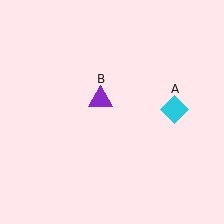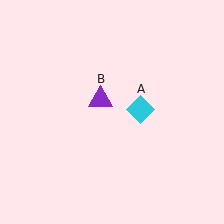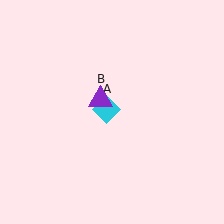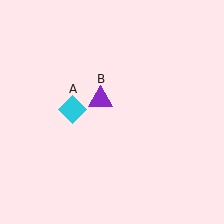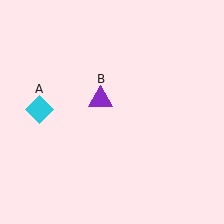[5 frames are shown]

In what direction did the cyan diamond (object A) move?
The cyan diamond (object A) moved left.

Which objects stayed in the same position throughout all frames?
Purple triangle (object B) remained stationary.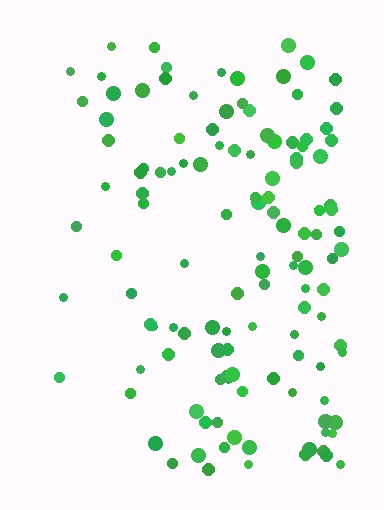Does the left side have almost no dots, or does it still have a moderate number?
Still a moderate number, just noticeably fewer than the right.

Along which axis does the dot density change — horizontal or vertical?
Horizontal.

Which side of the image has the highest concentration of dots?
The right.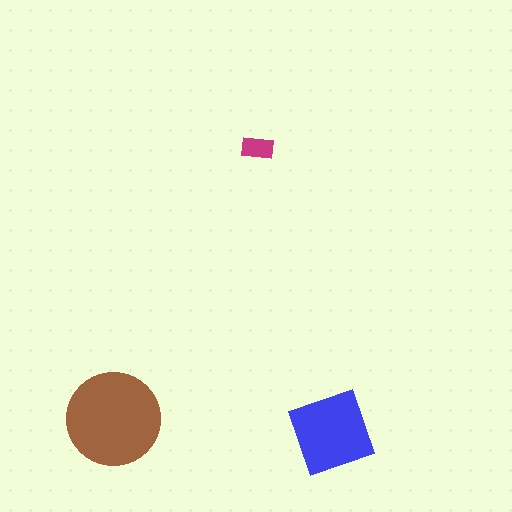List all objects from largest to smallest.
The brown circle, the blue diamond, the magenta rectangle.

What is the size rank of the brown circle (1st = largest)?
1st.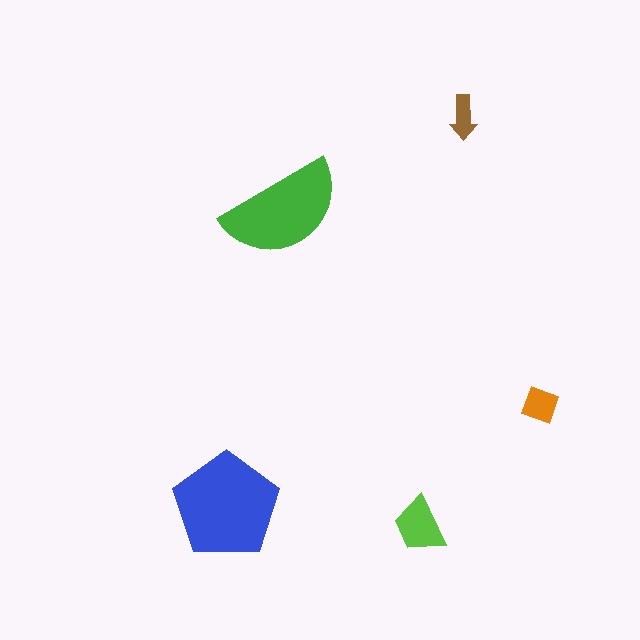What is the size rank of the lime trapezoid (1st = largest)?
3rd.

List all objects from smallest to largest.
The brown arrow, the orange diamond, the lime trapezoid, the green semicircle, the blue pentagon.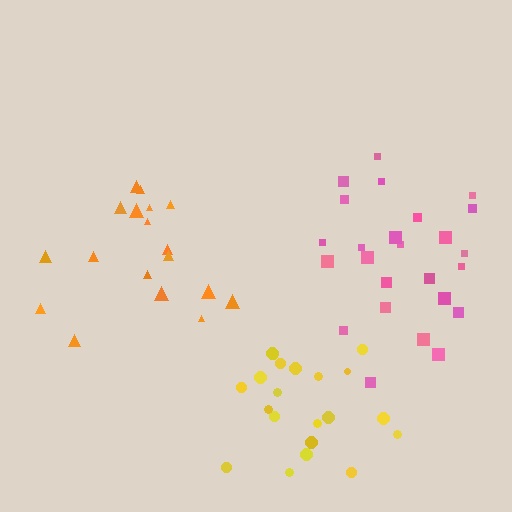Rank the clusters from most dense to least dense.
yellow, orange, pink.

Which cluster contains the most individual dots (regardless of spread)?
Pink (25).